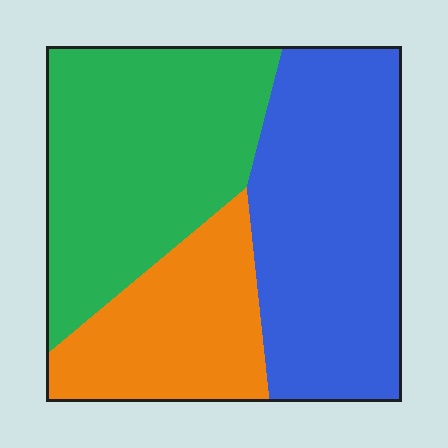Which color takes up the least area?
Orange, at roughly 25%.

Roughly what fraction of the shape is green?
Green takes up about three eighths (3/8) of the shape.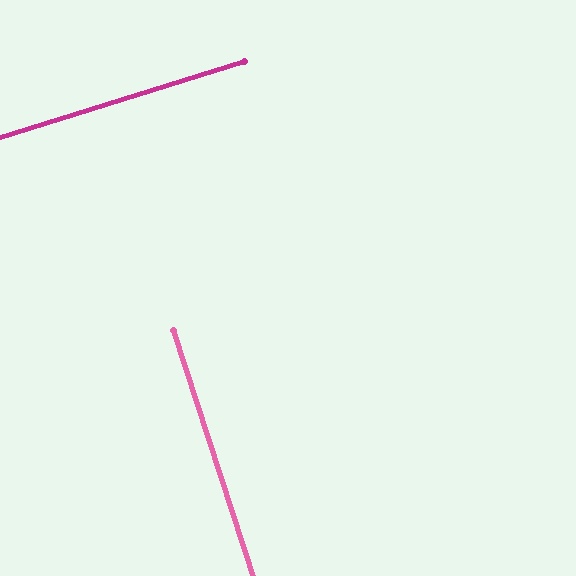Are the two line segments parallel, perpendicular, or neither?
Perpendicular — they meet at approximately 89°.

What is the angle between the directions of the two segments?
Approximately 89 degrees.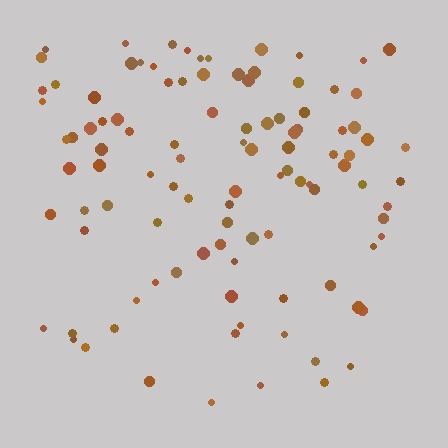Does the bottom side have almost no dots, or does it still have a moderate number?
Still a moderate number, just noticeably fewer than the top.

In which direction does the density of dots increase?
From bottom to top, with the top side densest.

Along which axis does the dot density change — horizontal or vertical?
Vertical.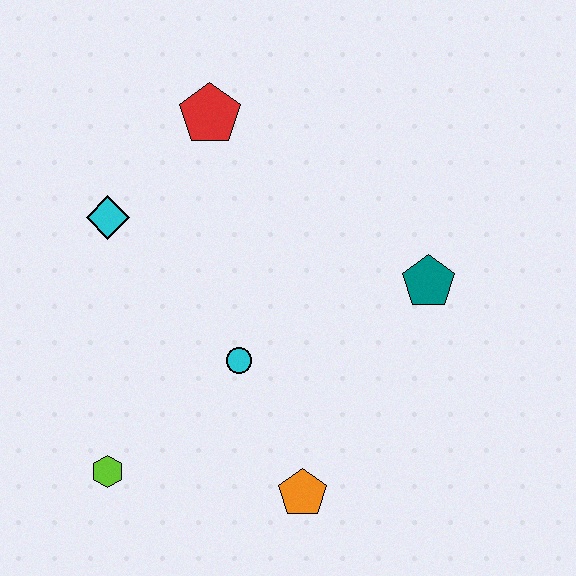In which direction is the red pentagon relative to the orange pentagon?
The red pentagon is above the orange pentagon.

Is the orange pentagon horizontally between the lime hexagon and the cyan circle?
No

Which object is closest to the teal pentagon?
The cyan circle is closest to the teal pentagon.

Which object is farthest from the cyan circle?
The red pentagon is farthest from the cyan circle.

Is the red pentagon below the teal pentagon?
No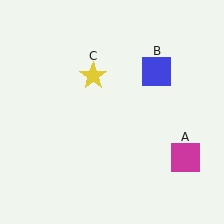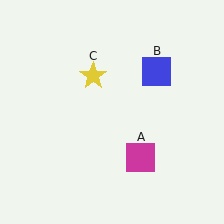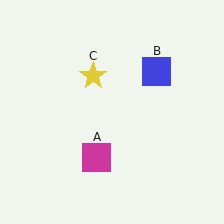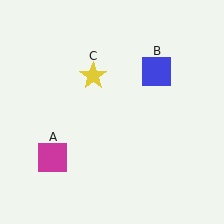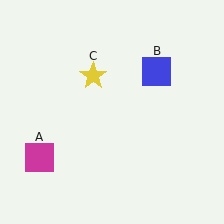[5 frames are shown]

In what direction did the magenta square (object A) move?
The magenta square (object A) moved left.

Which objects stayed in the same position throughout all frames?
Blue square (object B) and yellow star (object C) remained stationary.